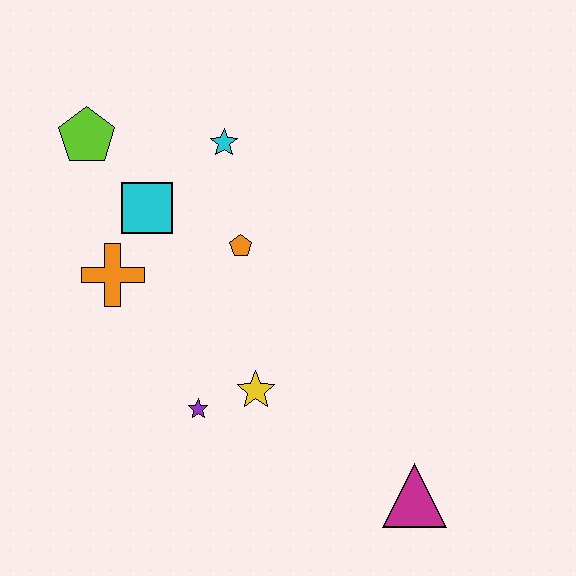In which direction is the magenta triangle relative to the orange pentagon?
The magenta triangle is below the orange pentagon.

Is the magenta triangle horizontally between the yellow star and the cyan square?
No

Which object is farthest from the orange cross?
The magenta triangle is farthest from the orange cross.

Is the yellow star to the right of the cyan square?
Yes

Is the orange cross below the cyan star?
Yes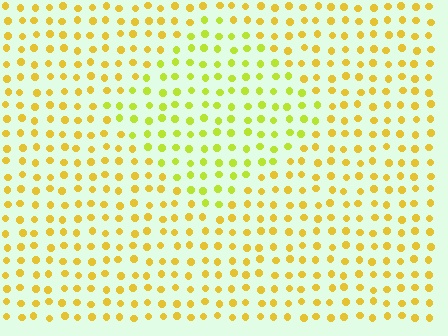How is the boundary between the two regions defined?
The boundary is defined purely by a slight shift in hue (about 27 degrees). Spacing, size, and orientation are identical on both sides.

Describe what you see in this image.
The image is filled with small yellow elements in a uniform arrangement. A diamond-shaped region is visible where the elements are tinted to a slightly different hue, forming a subtle color boundary.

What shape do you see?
I see a diamond.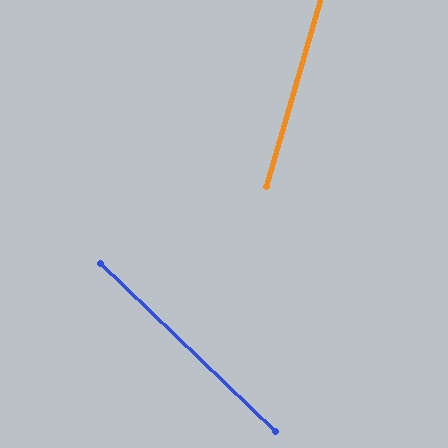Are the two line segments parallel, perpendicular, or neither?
Neither parallel nor perpendicular — they differ by about 62°.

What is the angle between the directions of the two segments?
Approximately 62 degrees.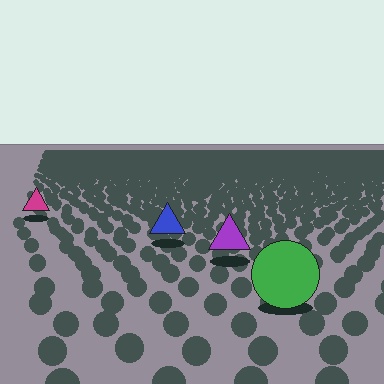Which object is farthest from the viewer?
The magenta triangle is farthest from the viewer. It appears smaller and the ground texture around it is denser.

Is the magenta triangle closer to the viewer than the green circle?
No. The green circle is closer — you can tell from the texture gradient: the ground texture is coarser near it.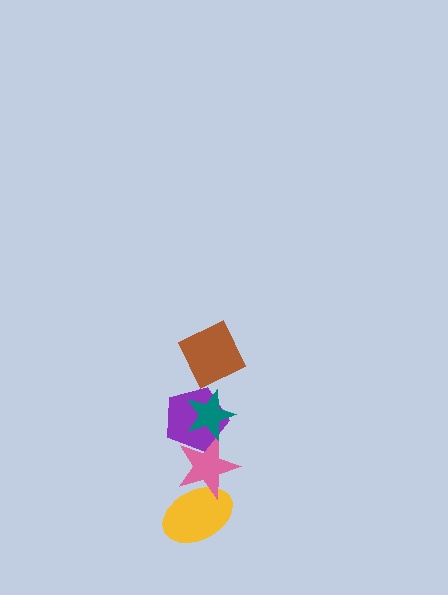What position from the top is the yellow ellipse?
The yellow ellipse is 5th from the top.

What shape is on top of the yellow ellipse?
The pink star is on top of the yellow ellipse.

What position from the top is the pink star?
The pink star is 4th from the top.